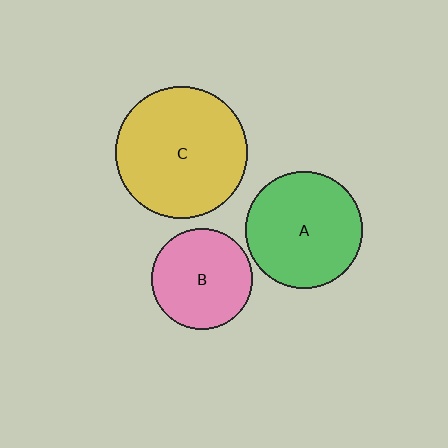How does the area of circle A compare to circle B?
Approximately 1.3 times.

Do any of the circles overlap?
No, none of the circles overlap.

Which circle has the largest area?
Circle C (yellow).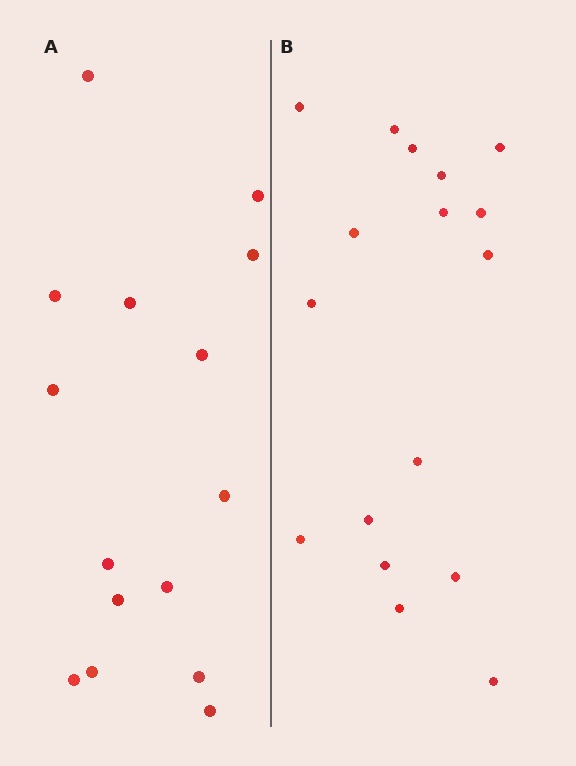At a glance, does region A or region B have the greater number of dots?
Region B (the right region) has more dots.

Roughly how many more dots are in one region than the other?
Region B has just a few more — roughly 2 or 3 more dots than region A.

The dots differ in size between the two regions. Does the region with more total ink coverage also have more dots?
No. Region A has more total ink coverage because its dots are larger, but region B actually contains more individual dots. Total area can be misleading — the number of items is what matters here.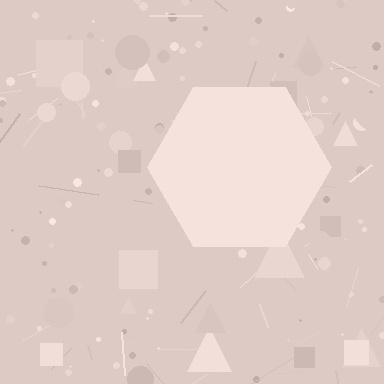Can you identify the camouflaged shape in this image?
The camouflaged shape is a hexagon.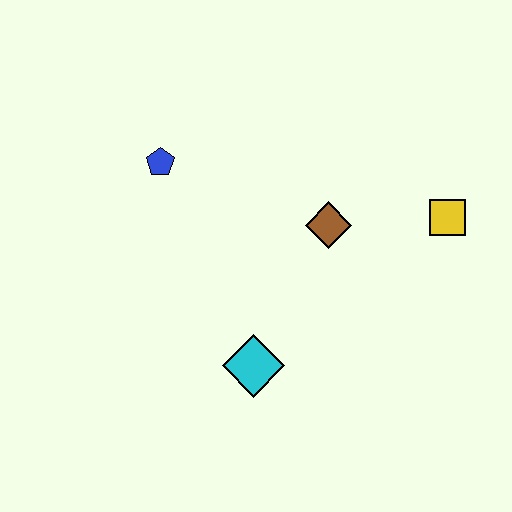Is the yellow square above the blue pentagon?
No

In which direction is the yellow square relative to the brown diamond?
The yellow square is to the right of the brown diamond.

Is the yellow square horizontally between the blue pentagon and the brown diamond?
No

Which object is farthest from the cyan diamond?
The yellow square is farthest from the cyan diamond.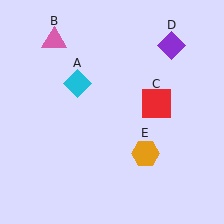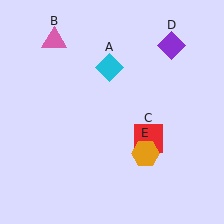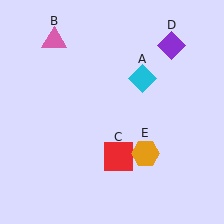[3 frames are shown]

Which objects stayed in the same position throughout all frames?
Pink triangle (object B) and purple diamond (object D) and orange hexagon (object E) remained stationary.